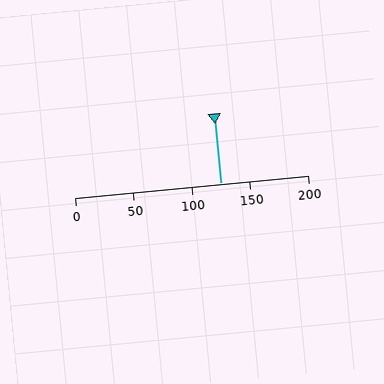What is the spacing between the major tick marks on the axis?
The major ticks are spaced 50 apart.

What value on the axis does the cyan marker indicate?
The marker indicates approximately 125.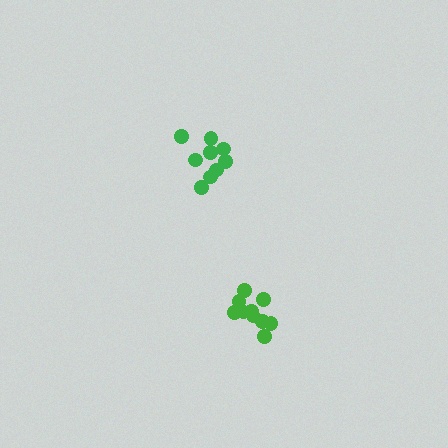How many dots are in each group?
Group 1: 10 dots, Group 2: 9 dots (19 total).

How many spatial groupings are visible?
There are 2 spatial groupings.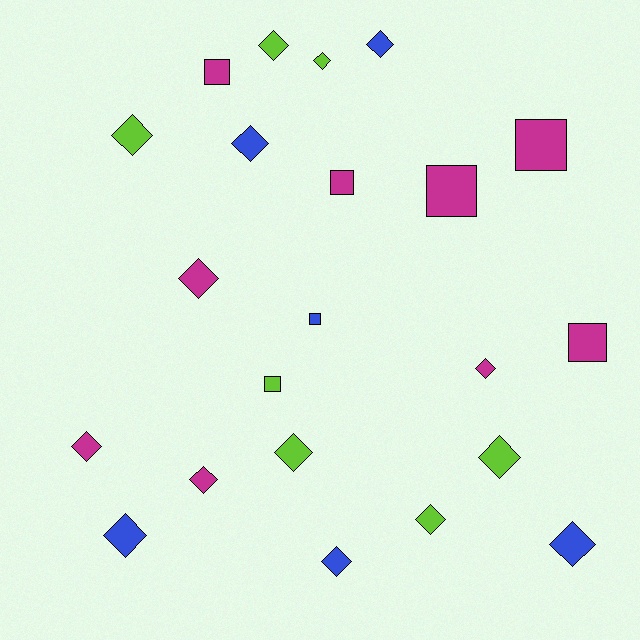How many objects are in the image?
There are 22 objects.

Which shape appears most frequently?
Diamond, with 15 objects.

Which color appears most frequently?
Magenta, with 9 objects.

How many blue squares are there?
There is 1 blue square.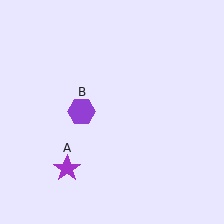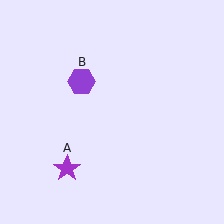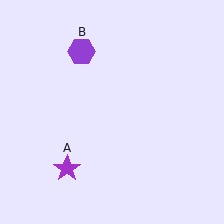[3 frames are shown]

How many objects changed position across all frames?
1 object changed position: purple hexagon (object B).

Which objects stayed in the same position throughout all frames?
Purple star (object A) remained stationary.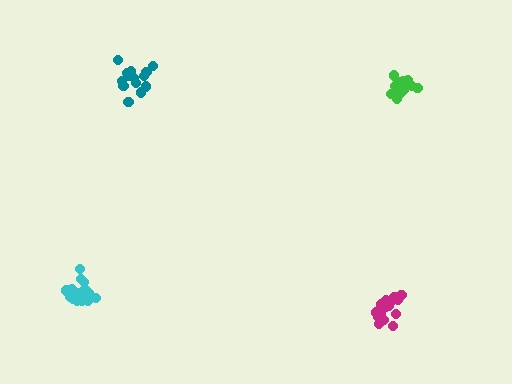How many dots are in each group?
Group 1: 18 dots, Group 2: 17 dots, Group 3: 14 dots, Group 4: 18 dots (67 total).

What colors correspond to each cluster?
The clusters are colored: magenta, green, teal, cyan.